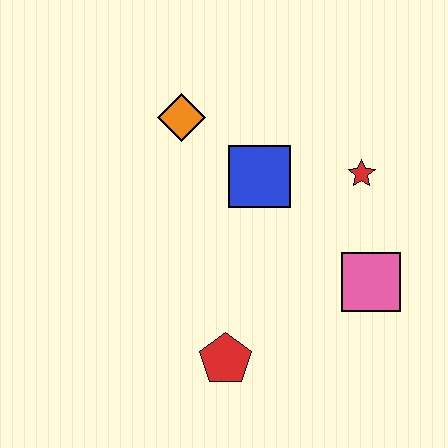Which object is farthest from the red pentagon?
The orange diamond is farthest from the red pentagon.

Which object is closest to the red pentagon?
The pink square is closest to the red pentagon.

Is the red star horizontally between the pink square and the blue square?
Yes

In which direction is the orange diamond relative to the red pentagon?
The orange diamond is above the red pentagon.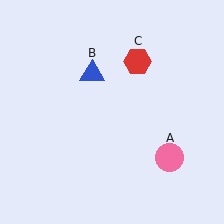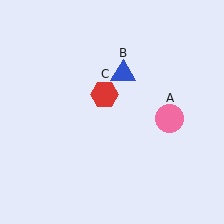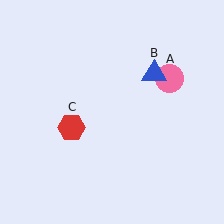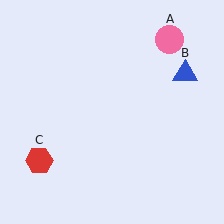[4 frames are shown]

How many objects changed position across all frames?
3 objects changed position: pink circle (object A), blue triangle (object B), red hexagon (object C).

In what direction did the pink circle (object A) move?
The pink circle (object A) moved up.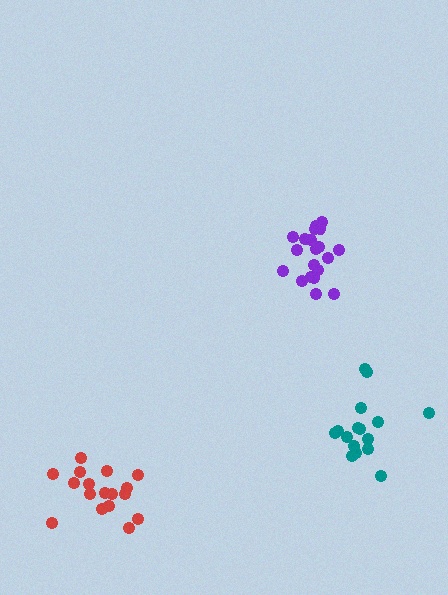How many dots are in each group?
Group 1: 20 dots, Group 2: 16 dots, Group 3: 17 dots (53 total).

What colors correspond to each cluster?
The clusters are colored: purple, teal, red.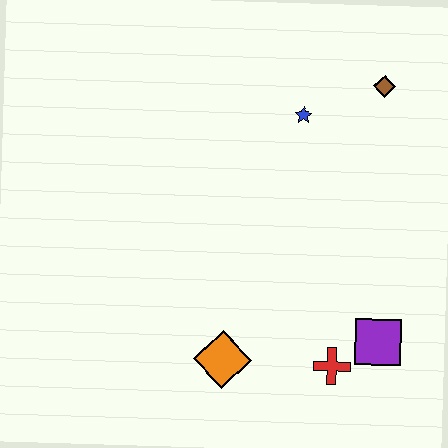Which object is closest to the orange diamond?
The red cross is closest to the orange diamond.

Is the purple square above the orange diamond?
Yes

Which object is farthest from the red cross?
The brown diamond is farthest from the red cross.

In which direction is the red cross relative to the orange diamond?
The red cross is to the right of the orange diamond.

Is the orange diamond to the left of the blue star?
Yes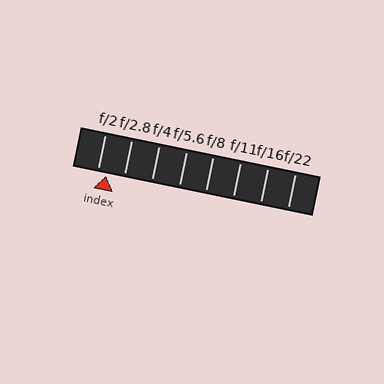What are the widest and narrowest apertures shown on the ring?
The widest aperture shown is f/2 and the narrowest is f/22.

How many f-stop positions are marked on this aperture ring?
There are 8 f-stop positions marked.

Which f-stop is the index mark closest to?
The index mark is closest to f/2.